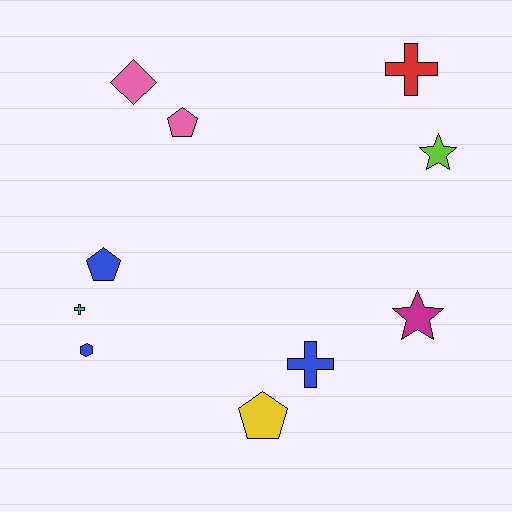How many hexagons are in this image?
There is 1 hexagon.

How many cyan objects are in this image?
There is 1 cyan object.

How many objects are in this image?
There are 10 objects.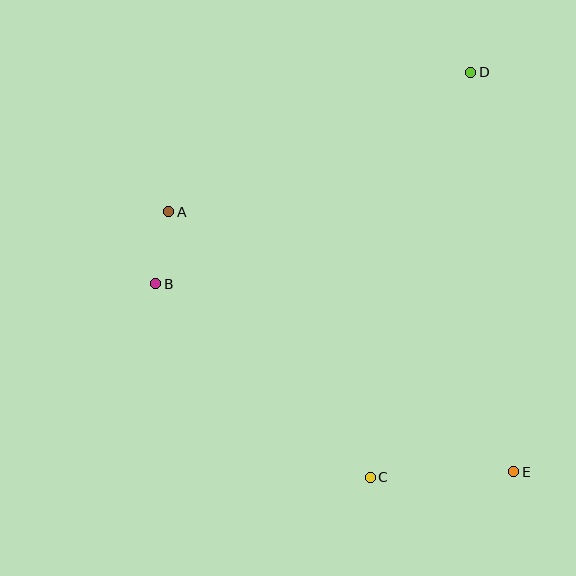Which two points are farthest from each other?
Points A and E are farthest from each other.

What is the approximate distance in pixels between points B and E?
The distance between B and E is approximately 404 pixels.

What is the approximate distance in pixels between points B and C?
The distance between B and C is approximately 289 pixels.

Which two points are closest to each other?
Points A and B are closest to each other.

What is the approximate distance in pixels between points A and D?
The distance between A and D is approximately 333 pixels.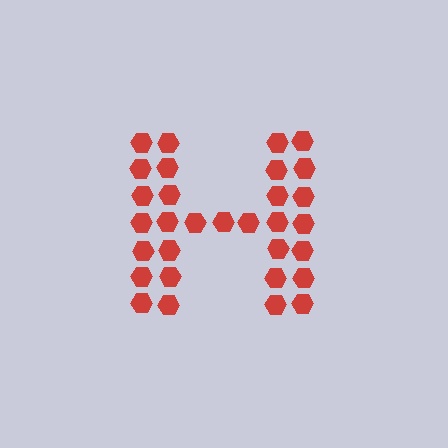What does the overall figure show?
The overall figure shows the letter H.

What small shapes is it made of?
It is made of small hexagons.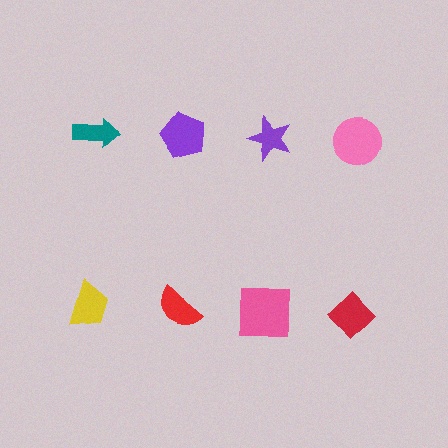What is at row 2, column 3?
A pink square.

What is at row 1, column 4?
A pink circle.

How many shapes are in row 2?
4 shapes.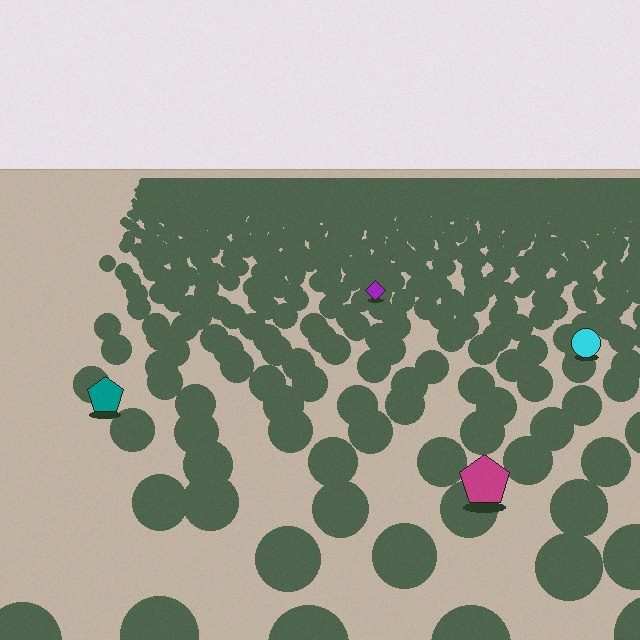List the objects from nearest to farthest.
From nearest to farthest: the magenta pentagon, the teal pentagon, the cyan circle, the purple diamond.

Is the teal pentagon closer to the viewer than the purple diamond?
Yes. The teal pentagon is closer — you can tell from the texture gradient: the ground texture is coarser near it.